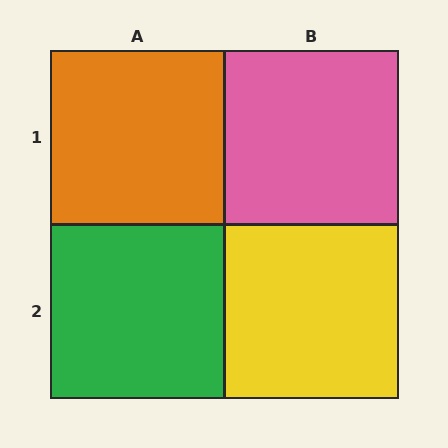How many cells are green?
1 cell is green.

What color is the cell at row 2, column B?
Yellow.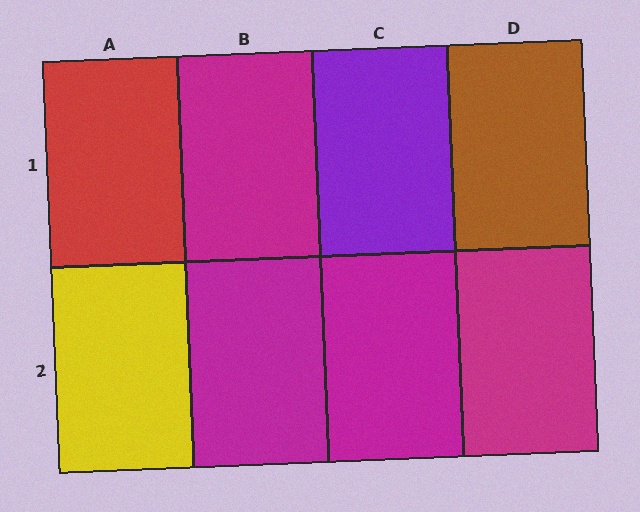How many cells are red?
1 cell is red.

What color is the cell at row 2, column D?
Magenta.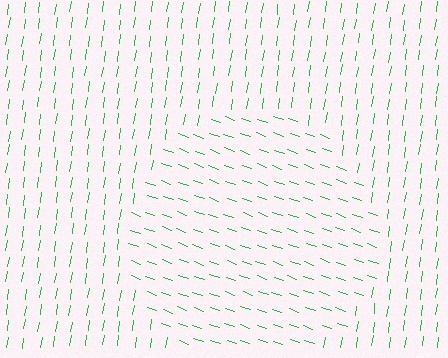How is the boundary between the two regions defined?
The boundary is defined purely by a change in line orientation (approximately 78 degrees difference). All lines are the same color and thickness.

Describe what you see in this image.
The image is filled with small green line segments. A circle region in the image has lines oriented differently from the surrounding lines, creating a visible texture boundary.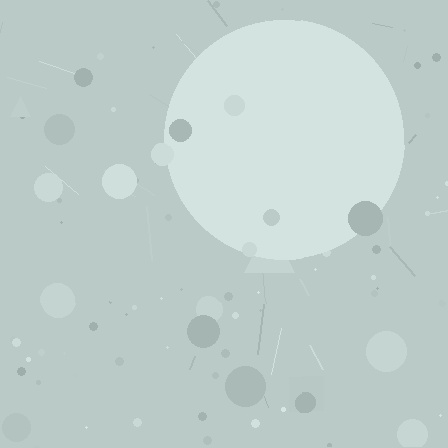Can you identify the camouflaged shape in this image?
The camouflaged shape is a circle.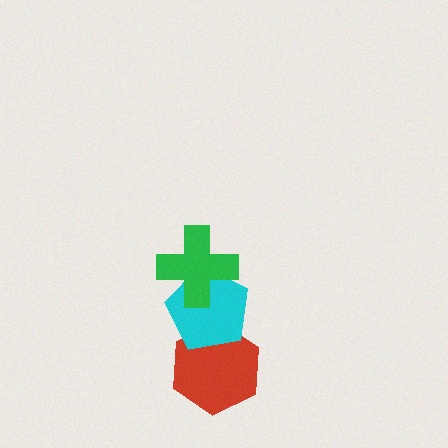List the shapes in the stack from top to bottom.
From top to bottom: the green cross, the cyan pentagon, the red hexagon.